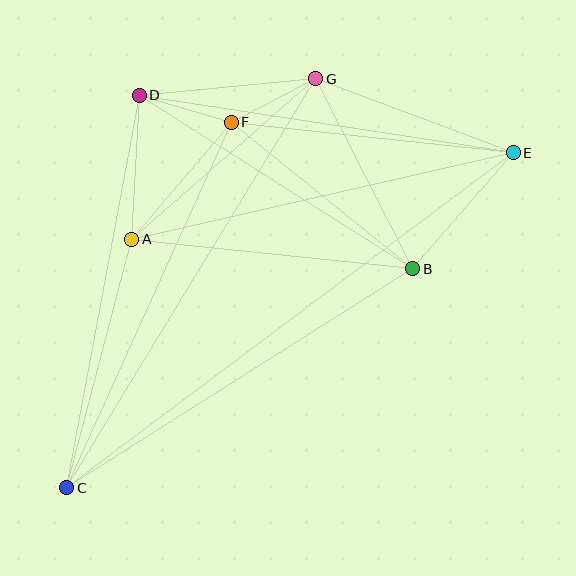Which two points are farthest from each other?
Points C and E are farthest from each other.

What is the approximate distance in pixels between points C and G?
The distance between C and G is approximately 479 pixels.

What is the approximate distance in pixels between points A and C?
The distance between A and C is approximately 257 pixels.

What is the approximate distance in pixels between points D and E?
The distance between D and E is approximately 378 pixels.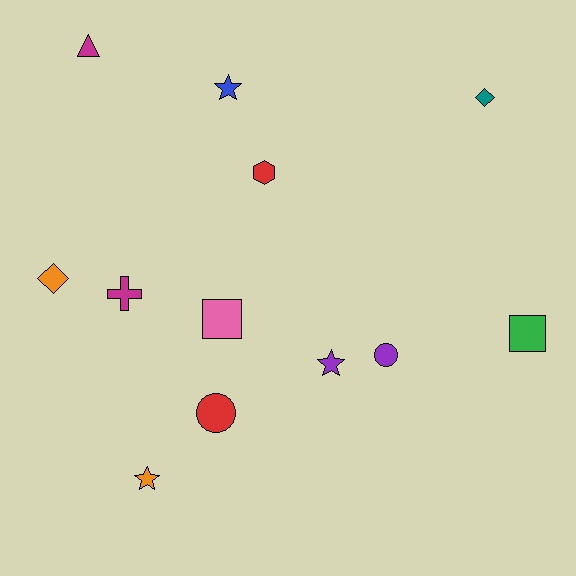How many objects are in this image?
There are 12 objects.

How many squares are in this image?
There are 2 squares.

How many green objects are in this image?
There is 1 green object.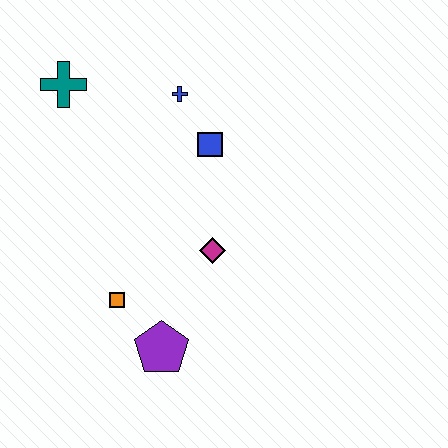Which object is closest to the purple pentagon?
The orange square is closest to the purple pentagon.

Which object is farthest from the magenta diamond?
The teal cross is farthest from the magenta diamond.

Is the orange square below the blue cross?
Yes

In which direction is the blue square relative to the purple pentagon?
The blue square is above the purple pentagon.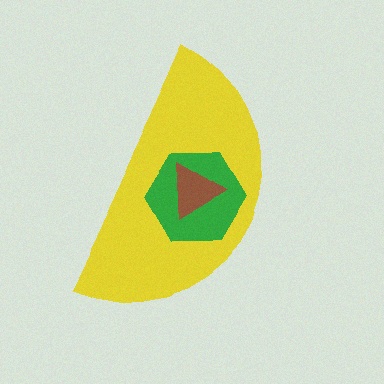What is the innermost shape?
The brown triangle.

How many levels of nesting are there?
3.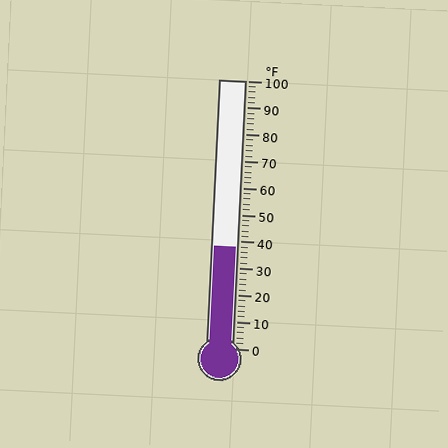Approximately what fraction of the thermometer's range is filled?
The thermometer is filled to approximately 40% of its range.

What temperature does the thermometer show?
The thermometer shows approximately 38°F.